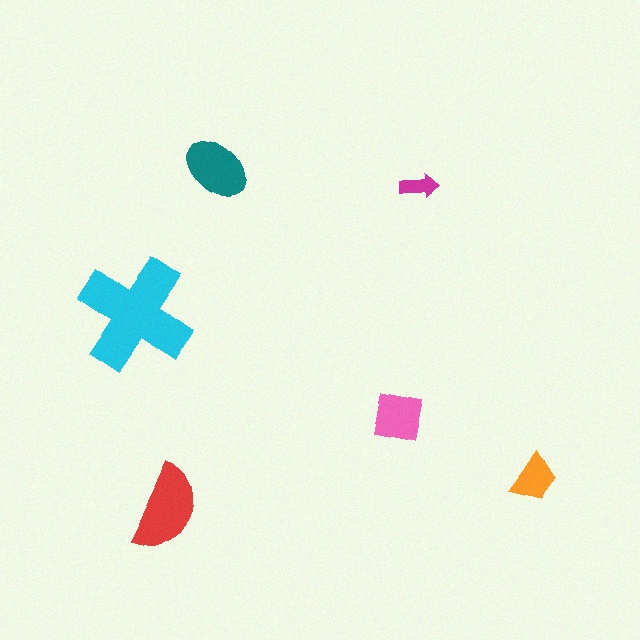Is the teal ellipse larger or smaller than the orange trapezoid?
Larger.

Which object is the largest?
The cyan cross.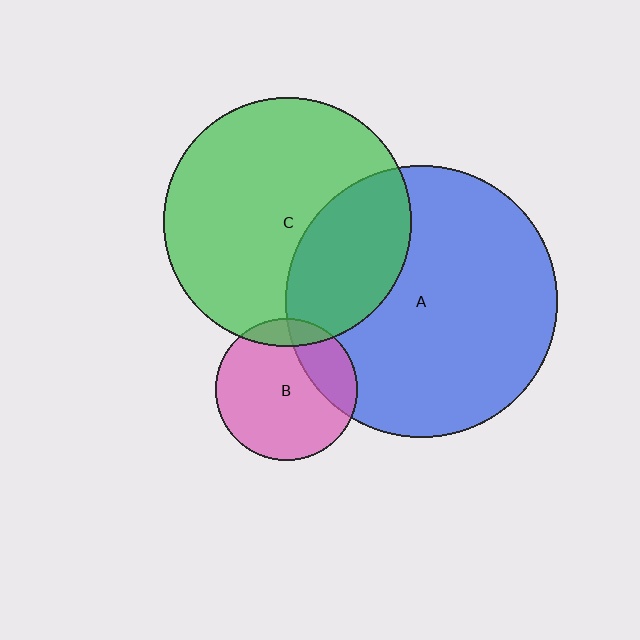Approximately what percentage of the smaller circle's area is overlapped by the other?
Approximately 10%.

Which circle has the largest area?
Circle A (blue).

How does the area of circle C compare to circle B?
Approximately 3.1 times.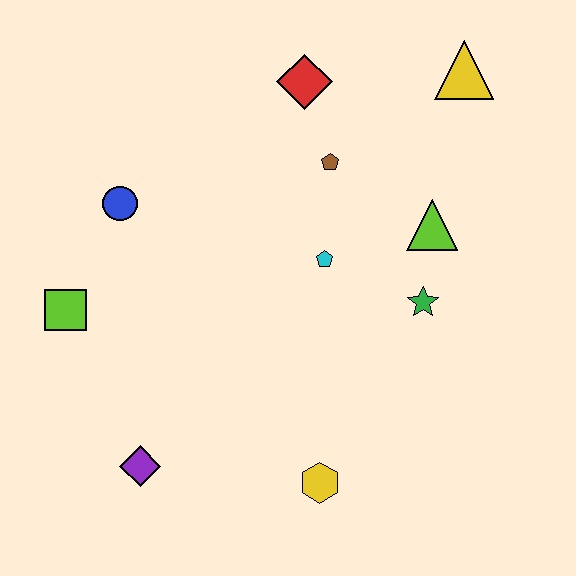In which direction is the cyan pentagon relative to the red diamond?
The cyan pentagon is below the red diamond.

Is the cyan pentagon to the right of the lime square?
Yes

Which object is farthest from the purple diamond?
The yellow triangle is farthest from the purple diamond.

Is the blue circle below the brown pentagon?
Yes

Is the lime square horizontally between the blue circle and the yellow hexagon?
No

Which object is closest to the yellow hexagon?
The purple diamond is closest to the yellow hexagon.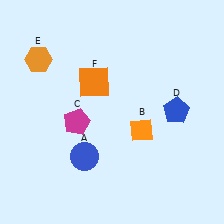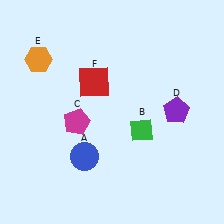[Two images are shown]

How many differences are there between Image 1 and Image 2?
There are 3 differences between the two images.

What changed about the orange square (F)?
In Image 1, F is orange. In Image 2, it changed to red.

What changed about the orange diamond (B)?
In Image 1, B is orange. In Image 2, it changed to green.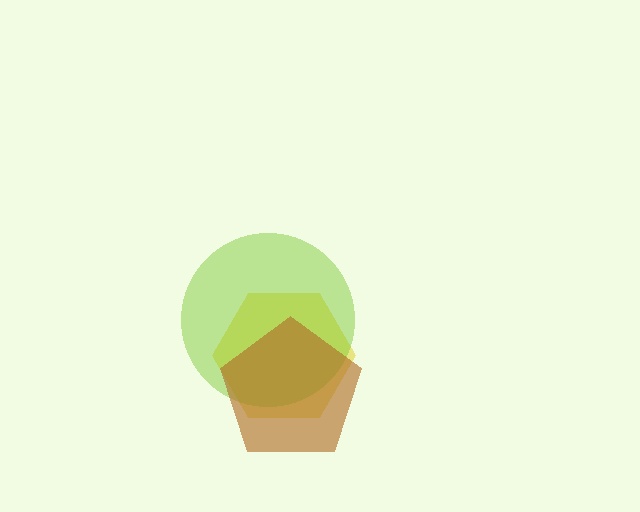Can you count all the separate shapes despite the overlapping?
Yes, there are 3 separate shapes.